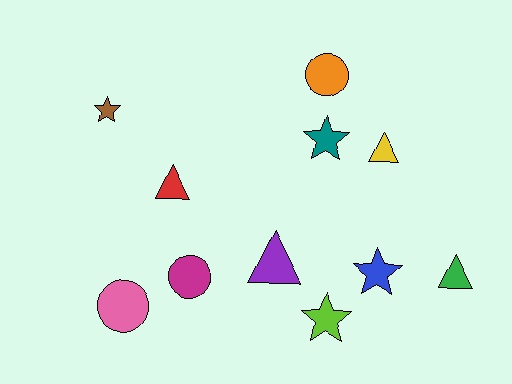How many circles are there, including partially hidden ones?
There are 3 circles.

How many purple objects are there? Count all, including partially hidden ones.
There is 1 purple object.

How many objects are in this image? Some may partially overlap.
There are 11 objects.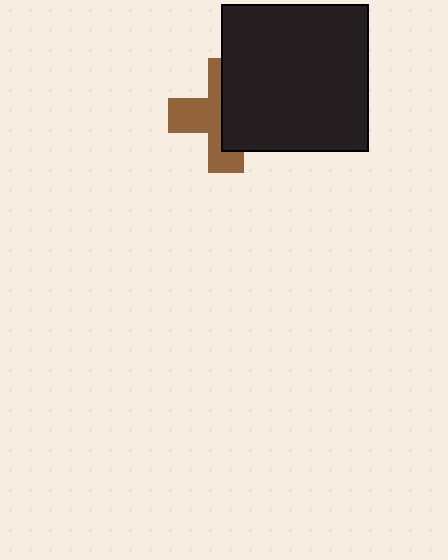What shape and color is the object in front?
The object in front is a black square.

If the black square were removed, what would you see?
You would see the complete brown cross.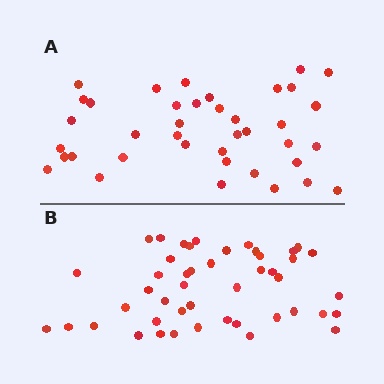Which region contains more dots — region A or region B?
Region B (the bottom region) has more dots.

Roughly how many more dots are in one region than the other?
Region B has roughly 8 or so more dots than region A.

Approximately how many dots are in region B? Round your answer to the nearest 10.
About 50 dots. (The exact count is 46, which rounds to 50.)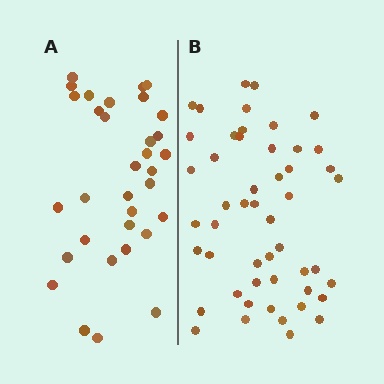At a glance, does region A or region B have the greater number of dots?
Region B (the right region) has more dots.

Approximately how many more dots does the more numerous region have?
Region B has approximately 15 more dots than region A.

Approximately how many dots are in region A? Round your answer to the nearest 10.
About 30 dots. (The exact count is 33, which rounds to 30.)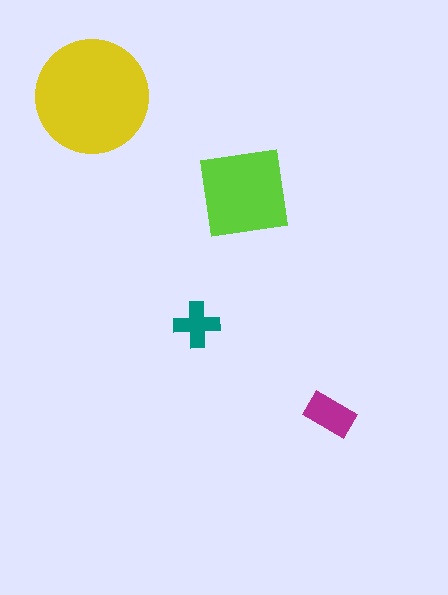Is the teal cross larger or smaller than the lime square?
Smaller.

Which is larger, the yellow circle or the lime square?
The yellow circle.